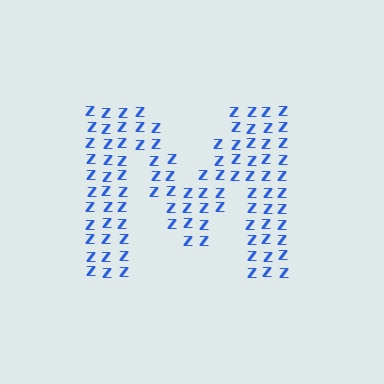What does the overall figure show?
The overall figure shows the letter M.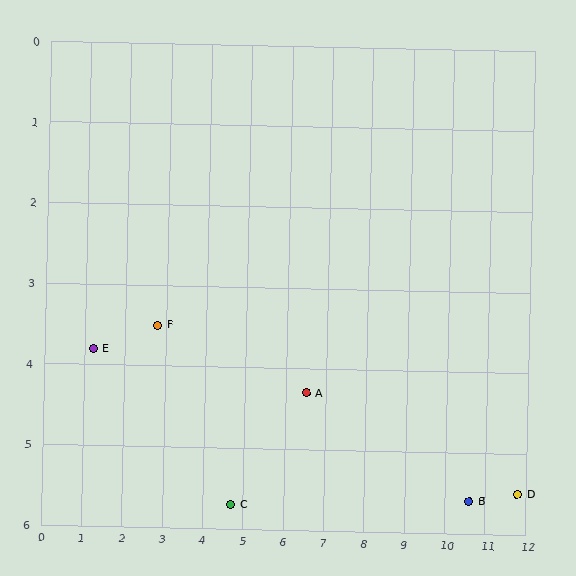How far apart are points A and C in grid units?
Points A and C are about 2.3 grid units apart.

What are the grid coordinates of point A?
Point A is at approximately (6.5, 4.3).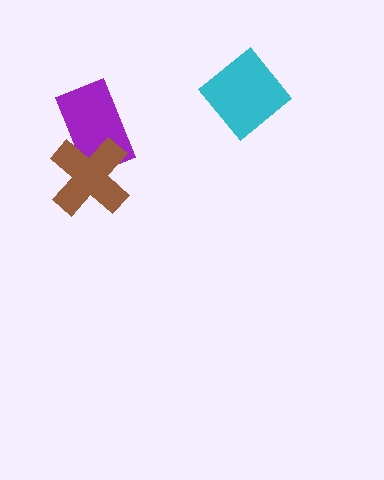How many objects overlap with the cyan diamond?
0 objects overlap with the cyan diamond.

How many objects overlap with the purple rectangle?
1 object overlaps with the purple rectangle.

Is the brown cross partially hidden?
No, no other shape covers it.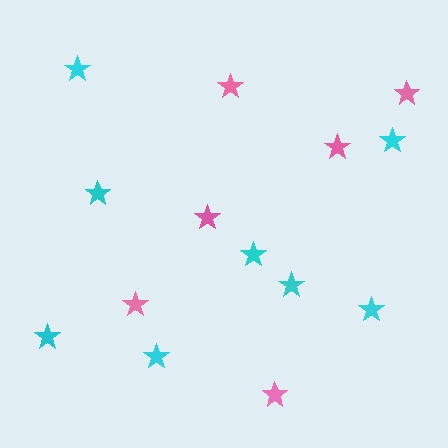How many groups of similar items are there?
There are 2 groups: one group of pink stars (6) and one group of cyan stars (8).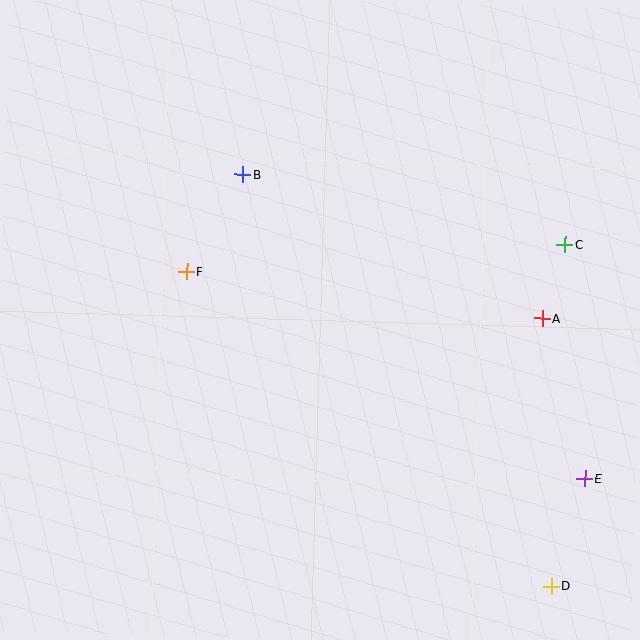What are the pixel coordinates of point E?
Point E is at (585, 479).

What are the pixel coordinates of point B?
Point B is at (243, 174).